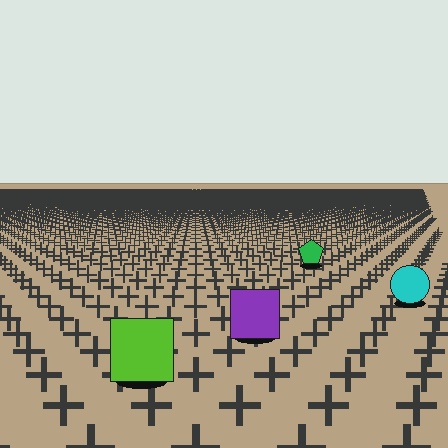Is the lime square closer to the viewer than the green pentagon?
Yes. The lime square is closer — you can tell from the texture gradient: the ground texture is coarser near it.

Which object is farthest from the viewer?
The green pentagon is farthest from the viewer. It appears smaller and the ground texture around it is denser.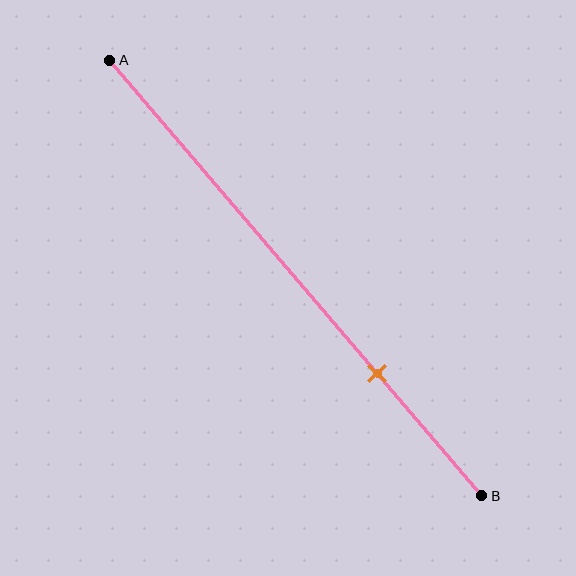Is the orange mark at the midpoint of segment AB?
No, the mark is at about 70% from A, not at the 50% midpoint.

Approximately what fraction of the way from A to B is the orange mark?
The orange mark is approximately 70% of the way from A to B.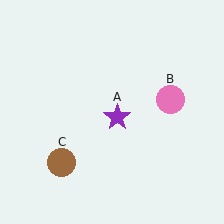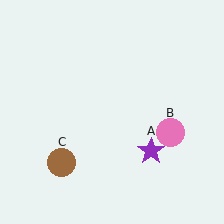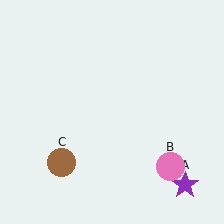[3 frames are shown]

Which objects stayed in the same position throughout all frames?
Brown circle (object C) remained stationary.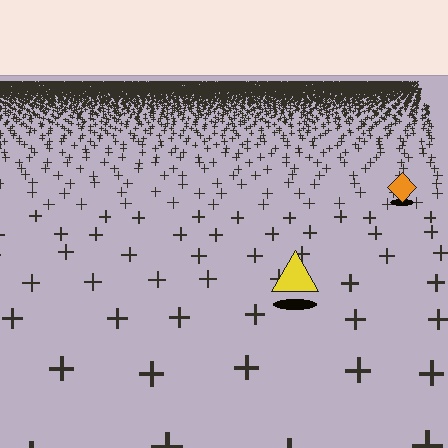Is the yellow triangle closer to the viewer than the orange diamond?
Yes. The yellow triangle is closer — you can tell from the texture gradient: the ground texture is coarser near it.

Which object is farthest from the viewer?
The orange diamond is farthest from the viewer. It appears smaller and the ground texture around it is denser.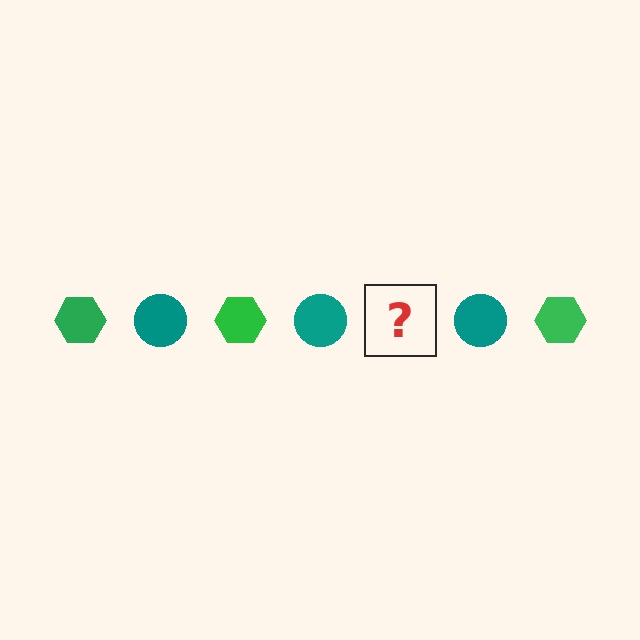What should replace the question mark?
The question mark should be replaced with a green hexagon.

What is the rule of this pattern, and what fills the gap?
The rule is that the pattern alternates between green hexagon and teal circle. The gap should be filled with a green hexagon.